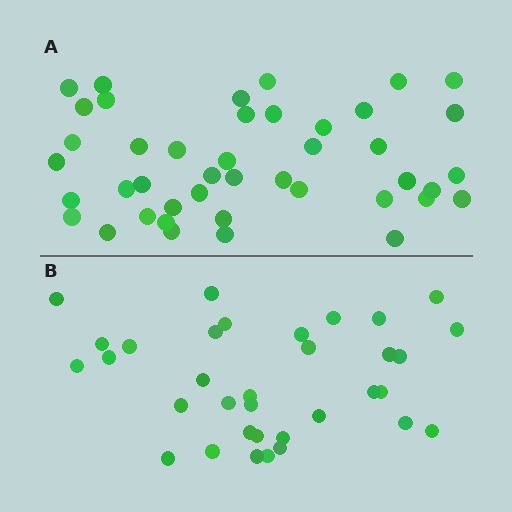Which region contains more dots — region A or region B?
Region A (the top region) has more dots.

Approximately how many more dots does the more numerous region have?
Region A has roughly 8 or so more dots than region B.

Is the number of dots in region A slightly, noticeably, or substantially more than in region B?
Region A has noticeably more, but not dramatically so. The ratio is roughly 1.3 to 1.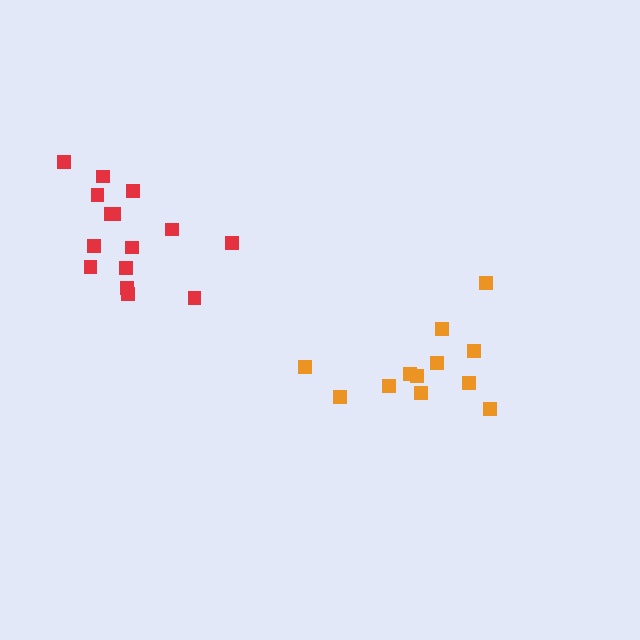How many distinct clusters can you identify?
There are 2 distinct clusters.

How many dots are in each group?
Group 1: 12 dots, Group 2: 15 dots (27 total).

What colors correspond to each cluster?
The clusters are colored: orange, red.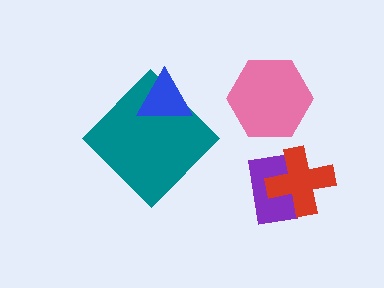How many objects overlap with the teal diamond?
1 object overlaps with the teal diamond.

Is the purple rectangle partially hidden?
Yes, it is partially covered by another shape.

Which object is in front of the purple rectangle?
The red cross is in front of the purple rectangle.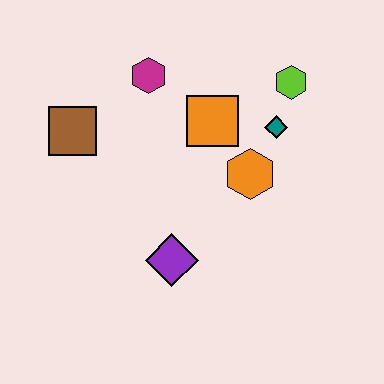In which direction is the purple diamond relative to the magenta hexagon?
The purple diamond is below the magenta hexagon.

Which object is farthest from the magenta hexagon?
The purple diamond is farthest from the magenta hexagon.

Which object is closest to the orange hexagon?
The teal diamond is closest to the orange hexagon.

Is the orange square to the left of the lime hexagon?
Yes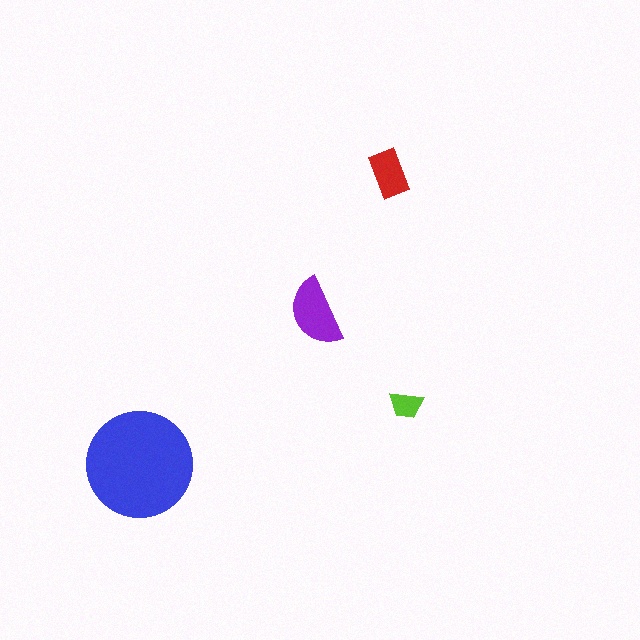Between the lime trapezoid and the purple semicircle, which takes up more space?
The purple semicircle.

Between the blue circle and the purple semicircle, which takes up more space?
The blue circle.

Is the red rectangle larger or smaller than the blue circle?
Smaller.